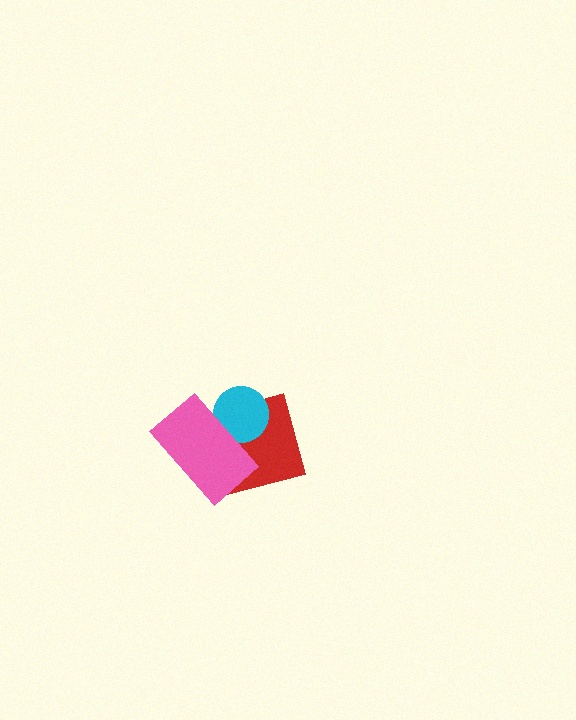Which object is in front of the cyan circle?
The pink rectangle is in front of the cyan circle.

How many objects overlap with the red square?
2 objects overlap with the red square.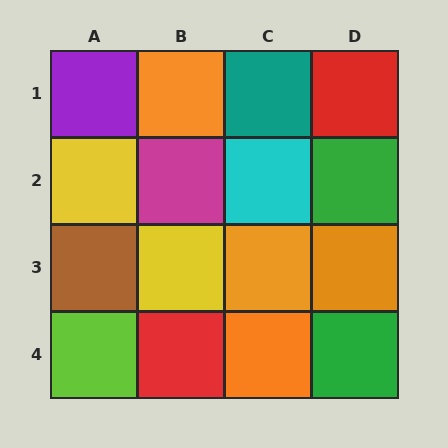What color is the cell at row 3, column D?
Orange.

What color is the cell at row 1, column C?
Teal.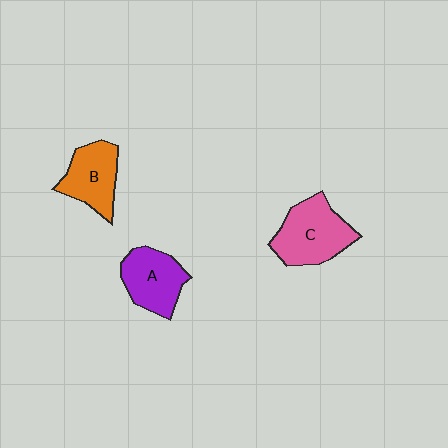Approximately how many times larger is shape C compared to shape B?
Approximately 1.3 times.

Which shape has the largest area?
Shape C (pink).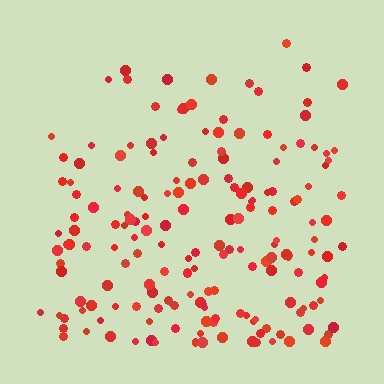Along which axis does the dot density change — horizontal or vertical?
Vertical.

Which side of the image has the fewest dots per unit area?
The top.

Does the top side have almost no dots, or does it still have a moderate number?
Still a moderate number, just noticeably fewer than the bottom.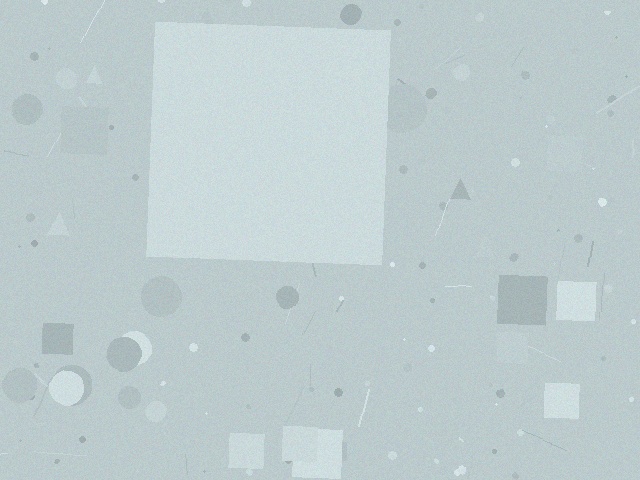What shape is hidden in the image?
A square is hidden in the image.